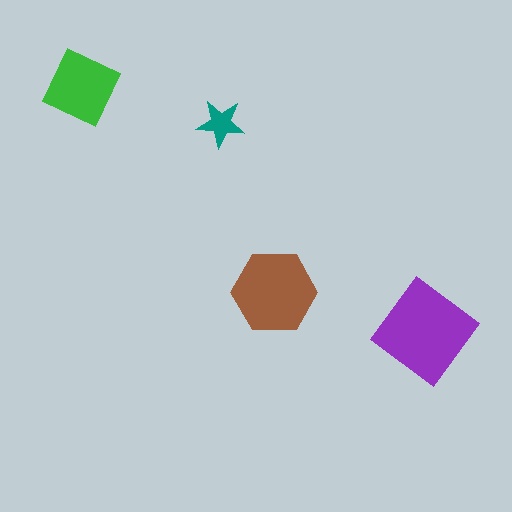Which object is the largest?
The purple diamond.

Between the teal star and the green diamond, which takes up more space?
The green diamond.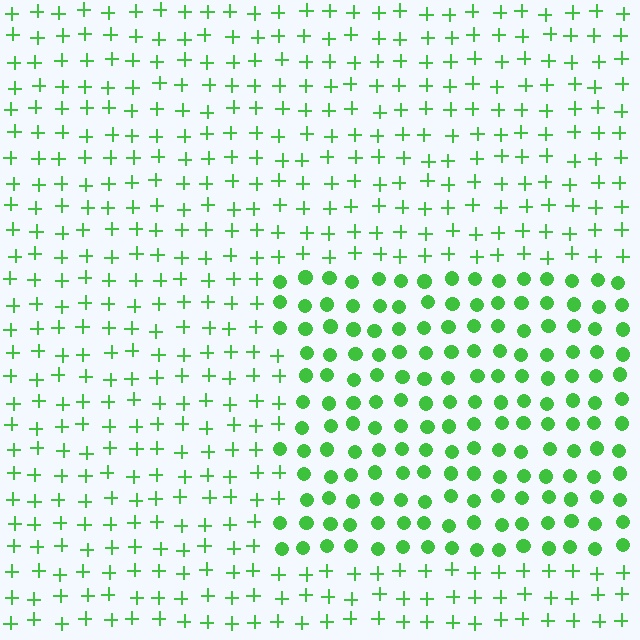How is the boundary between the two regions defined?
The boundary is defined by a change in element shape: circles inside vs. plus signs outside. All elements share the same color and spacing.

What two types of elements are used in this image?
The image uses circles inside the rectangle region and plus signs outside it.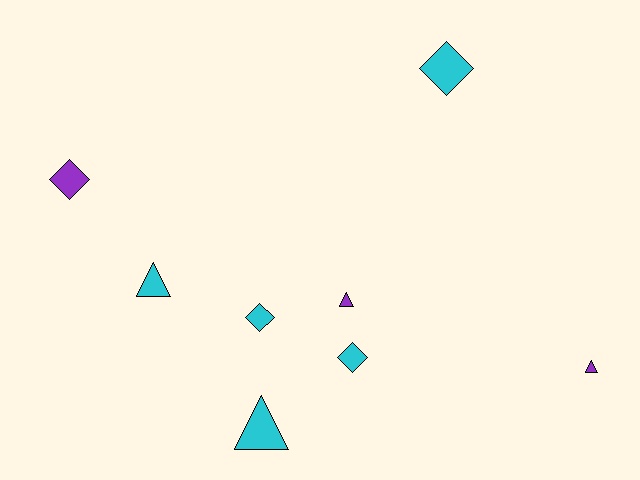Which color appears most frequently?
Cyan, with 5 objects.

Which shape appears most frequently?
Triangle, with 4 objects.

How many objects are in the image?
There are 8 objects.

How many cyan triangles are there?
There are 2 cyan triangles.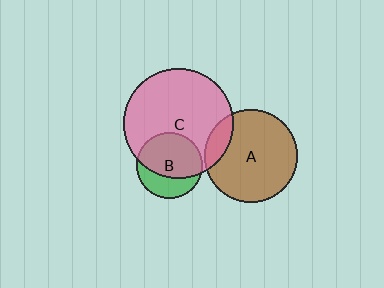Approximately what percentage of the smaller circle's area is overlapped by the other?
Approximately 65%.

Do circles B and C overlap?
Yes.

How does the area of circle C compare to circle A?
Approximately 1.4 times.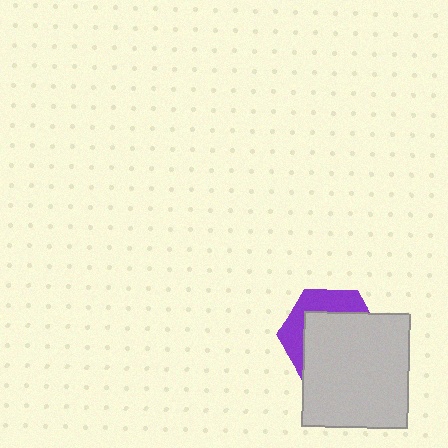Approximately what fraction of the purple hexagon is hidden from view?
Roughly 66% of the purple hexagon is hidden behind the light gray rectangle.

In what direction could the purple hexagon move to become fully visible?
The purple hexagon could move toward the upper-left. That would shift it out from behind the light gray rectangle entirely.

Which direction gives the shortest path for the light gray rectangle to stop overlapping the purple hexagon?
Moving toward the lower-right gives the shortest separation.